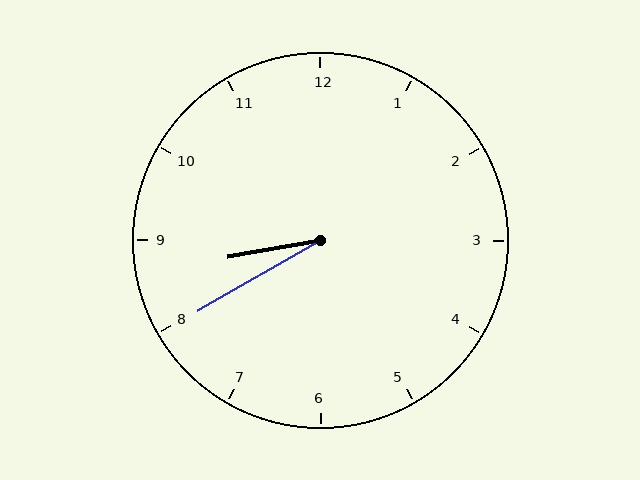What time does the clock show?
8:40.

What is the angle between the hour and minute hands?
Approximately 20 degrees.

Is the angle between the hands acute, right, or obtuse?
It is acute.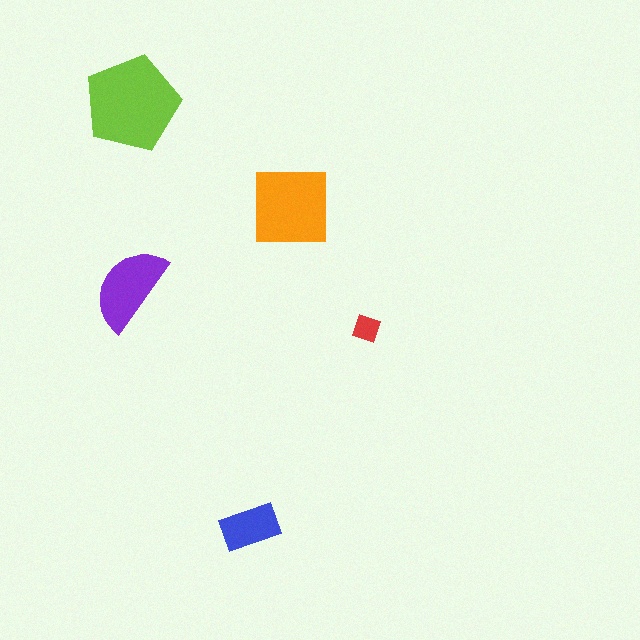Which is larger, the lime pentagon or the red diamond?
The lime pentagon.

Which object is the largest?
The lime pentagon.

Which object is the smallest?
The red diamond.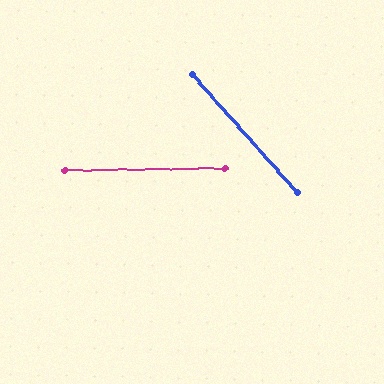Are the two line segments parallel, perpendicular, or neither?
Neither parallel nor perpendicular — they differ by about 49°.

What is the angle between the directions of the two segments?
Approximately 49 degrees.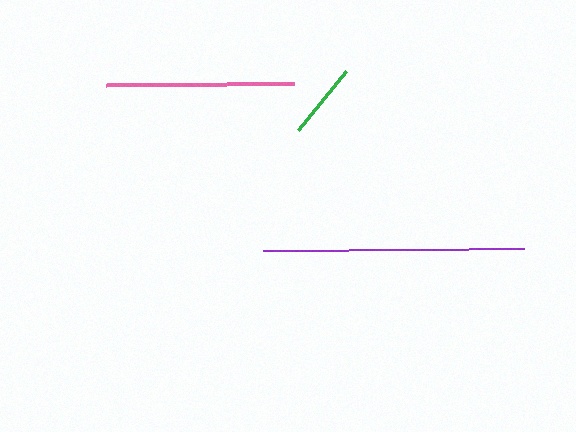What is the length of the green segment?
The green segment is approximately 76 pixels long.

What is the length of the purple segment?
The purple segment is approximately 261 pixels long.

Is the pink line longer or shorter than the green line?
The pink line is longer than the green line.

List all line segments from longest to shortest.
From longest to shortest: purple, pink, green.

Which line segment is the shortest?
The green line is the shortest at approximately 76 pixels.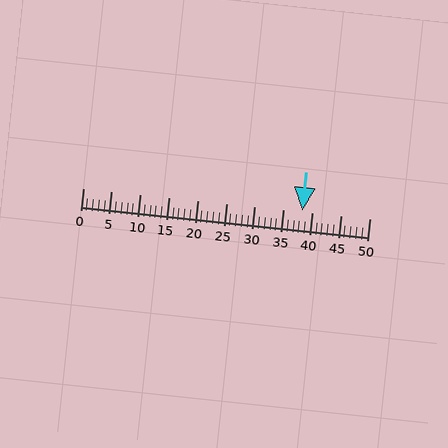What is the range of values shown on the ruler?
The ruler shows values from 0 to 50.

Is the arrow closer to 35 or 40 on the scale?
The arrow is closer to 40.